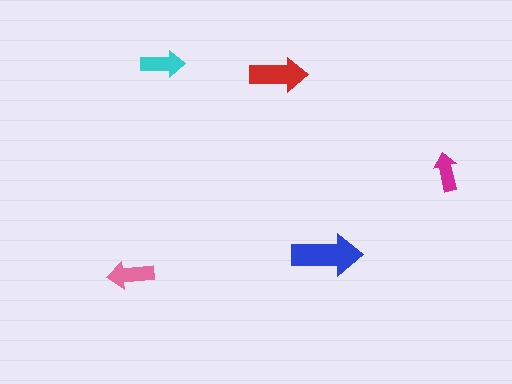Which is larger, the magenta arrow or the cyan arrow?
The cyan one.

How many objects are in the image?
There are 5 objects in the image.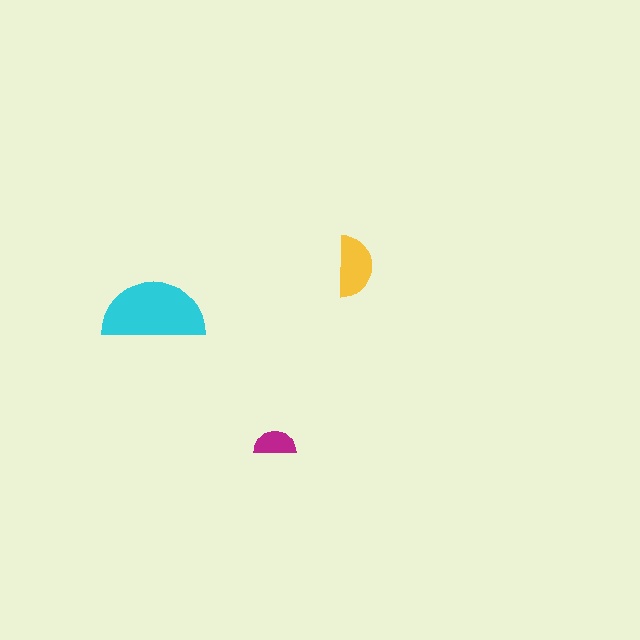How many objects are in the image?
There are 3 objects in the image.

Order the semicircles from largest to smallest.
the cyan one, the yellow one, the magenta one.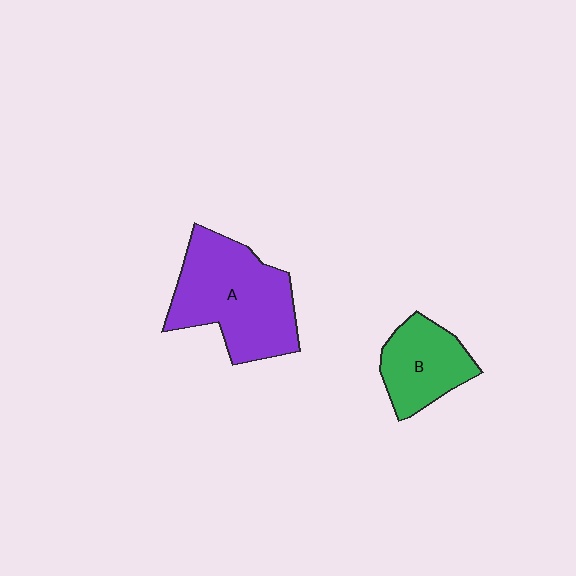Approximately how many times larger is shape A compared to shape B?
Approximately 1.8 times.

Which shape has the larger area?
Shape A (purple).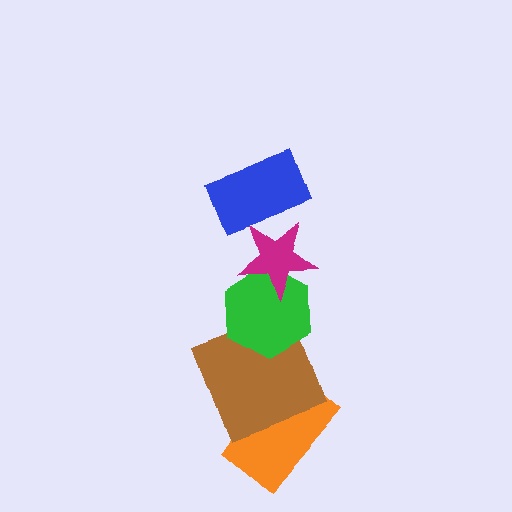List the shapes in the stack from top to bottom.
From top to bottom: the blue rectangle, the magenta star, the green hexagon, the brown square, the orange rectangle.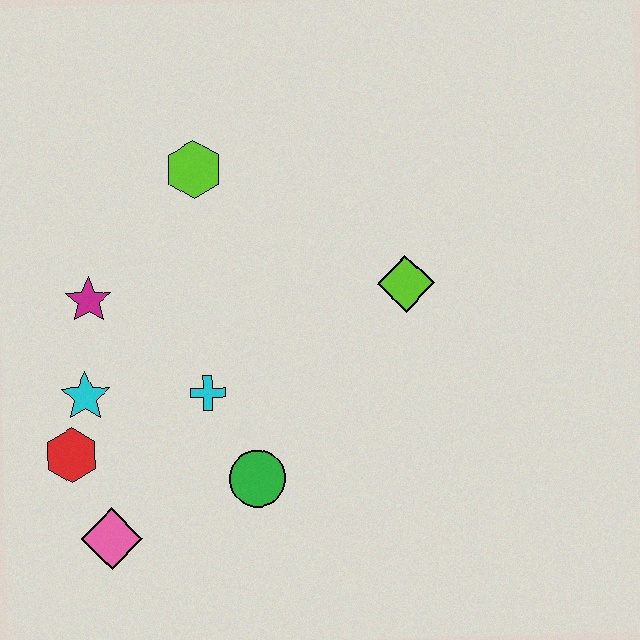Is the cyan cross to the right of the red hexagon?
Yes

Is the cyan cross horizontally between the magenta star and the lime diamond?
Yes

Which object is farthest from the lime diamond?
The pink diamond is farthest from the lime diamond.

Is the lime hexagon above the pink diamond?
Yes